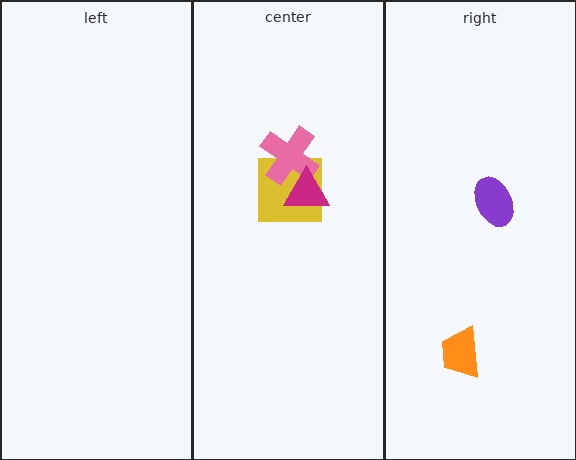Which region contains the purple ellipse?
The right region.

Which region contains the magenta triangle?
The center region.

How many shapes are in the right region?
2.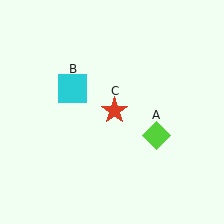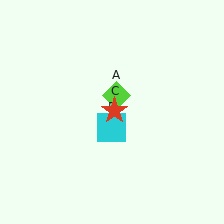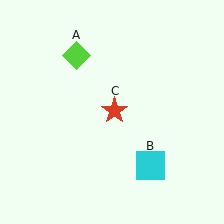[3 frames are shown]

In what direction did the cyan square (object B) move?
The cyan square (object B) moved down and to the right.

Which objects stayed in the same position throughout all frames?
Red star (object C) remained stationary.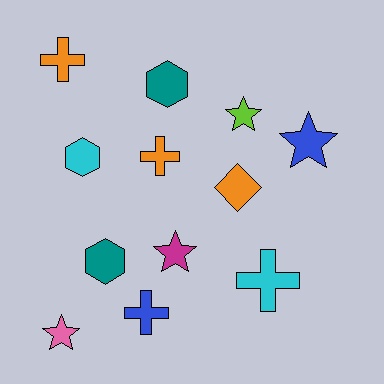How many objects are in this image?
There are 12 objects.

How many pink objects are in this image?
There is 1 pink object.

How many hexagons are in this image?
There are 3 hexagons.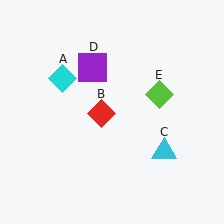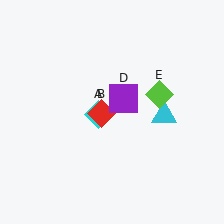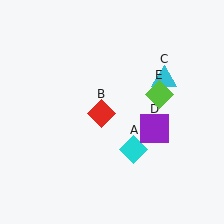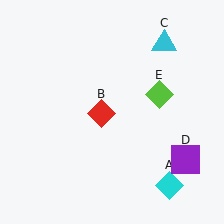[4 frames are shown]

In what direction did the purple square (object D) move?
The purple square (object D) moved down and to the right.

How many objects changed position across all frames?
3 objects changed position: cyan diamond (object A), cyan triangle (object C), purple square (object D).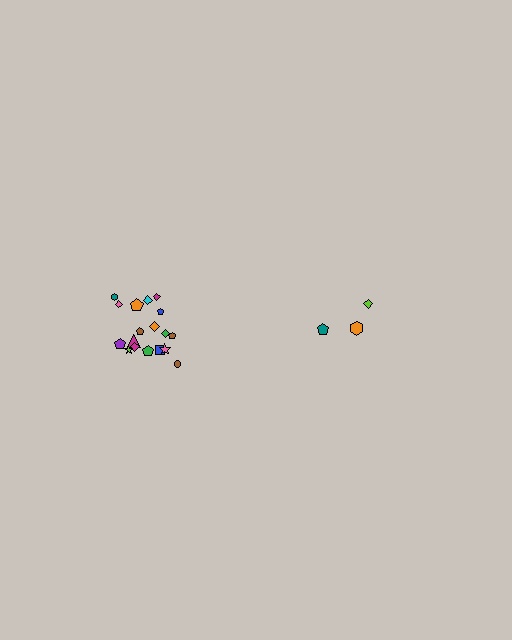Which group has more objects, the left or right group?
The left group.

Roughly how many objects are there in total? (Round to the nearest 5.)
Roughly 20 objects in total.